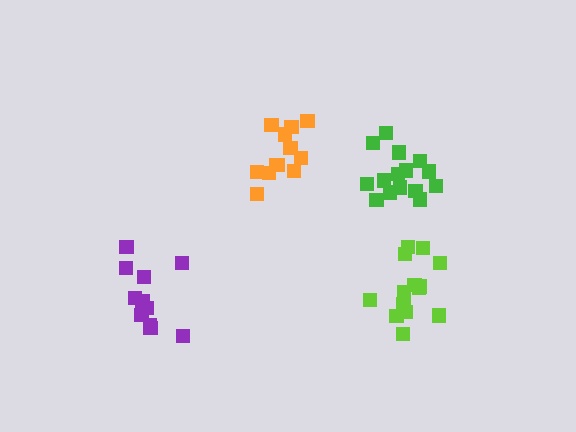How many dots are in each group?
Group 1: 15 dots, Group 2: 11 dots, Group 3: 12 dots, Group 4: 14 dots (52 total).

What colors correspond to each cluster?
The clusters are colored: green, purple, orange, lime.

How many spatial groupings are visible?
There are 4 spatial groupings.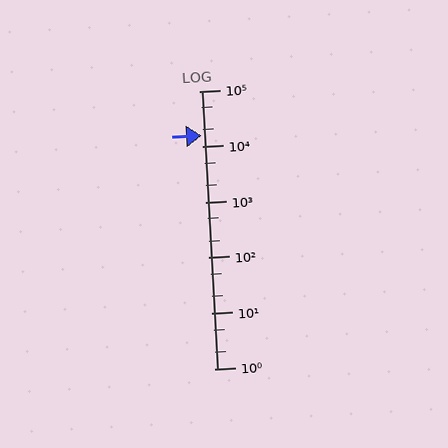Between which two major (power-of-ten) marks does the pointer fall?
The pointer is between 10000 and 100000.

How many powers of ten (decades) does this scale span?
The scale spans 5 decades, from 1 to 100000.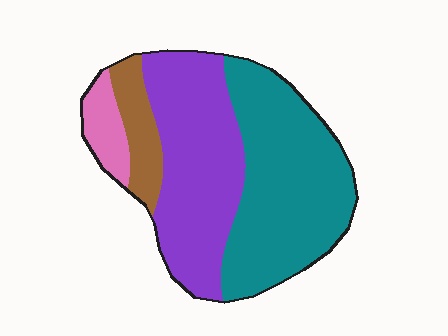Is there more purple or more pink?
Purple.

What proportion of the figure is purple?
Purple takes up about three eighths (3/8) of the figure.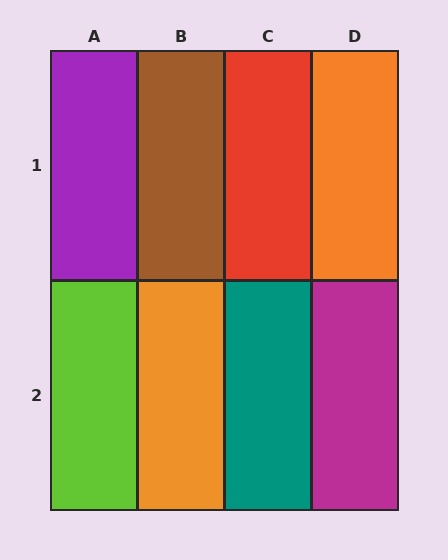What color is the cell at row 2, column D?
Magenta.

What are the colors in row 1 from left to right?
Purple, brown, red, orange.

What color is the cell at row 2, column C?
Teal.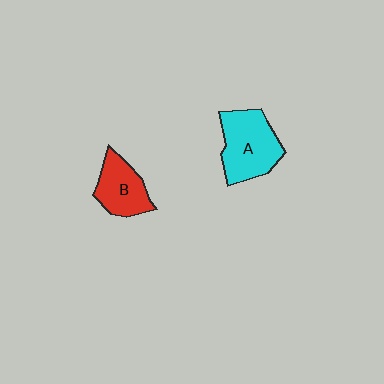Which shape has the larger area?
Shape A (cyan).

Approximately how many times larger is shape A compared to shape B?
Approximately 1.4 times.